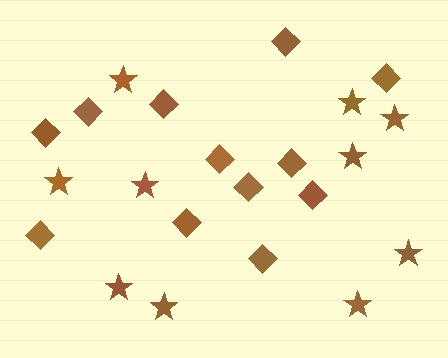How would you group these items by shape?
There are 2 groups: one group of stars (10) and one group of diamonds (12).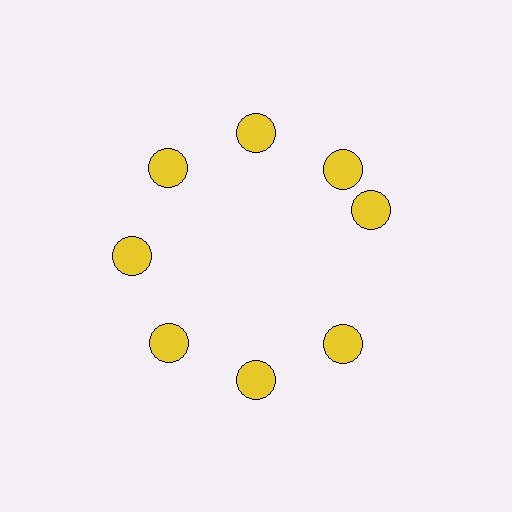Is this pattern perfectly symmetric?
No. The 8 yellow circles are arranged in a ring, but one element near the 3 o'clock position is rotated out of alignment along the ring, breaking the 8-fold rotational symmetry.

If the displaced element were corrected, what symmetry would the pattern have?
It would have 8-fold rotational symmetry — the pattern would map onto itself every 45 degrees.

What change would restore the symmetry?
The symmetry would be restored by rotating it back into even spacing with its neighbors so that all 8 circles sit at equal angles and equal distance from the center.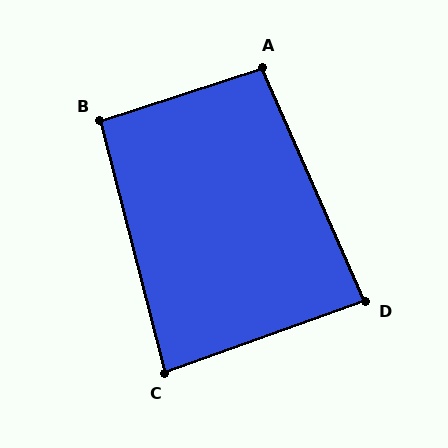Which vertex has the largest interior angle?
A, at approximately 96 degrees.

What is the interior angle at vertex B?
Approximately 94 degrees (approximately right).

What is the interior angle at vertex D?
Approximately 86 degrees (approximately right).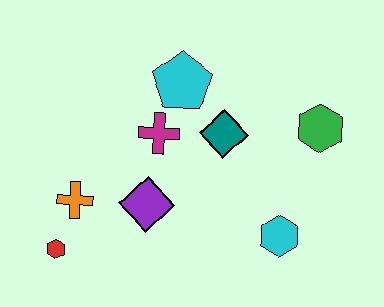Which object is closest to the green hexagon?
The teal diamond is closest to the green hexagon.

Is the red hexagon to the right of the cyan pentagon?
No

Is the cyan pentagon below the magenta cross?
No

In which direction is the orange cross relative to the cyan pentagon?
The orange cross is below the cyan pentagon.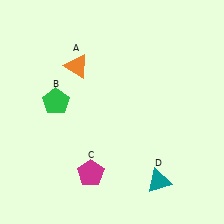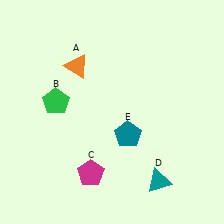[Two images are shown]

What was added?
A teal pentagon (E) was added in Image 2.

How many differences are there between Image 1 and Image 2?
There is 1 difference between the two images.